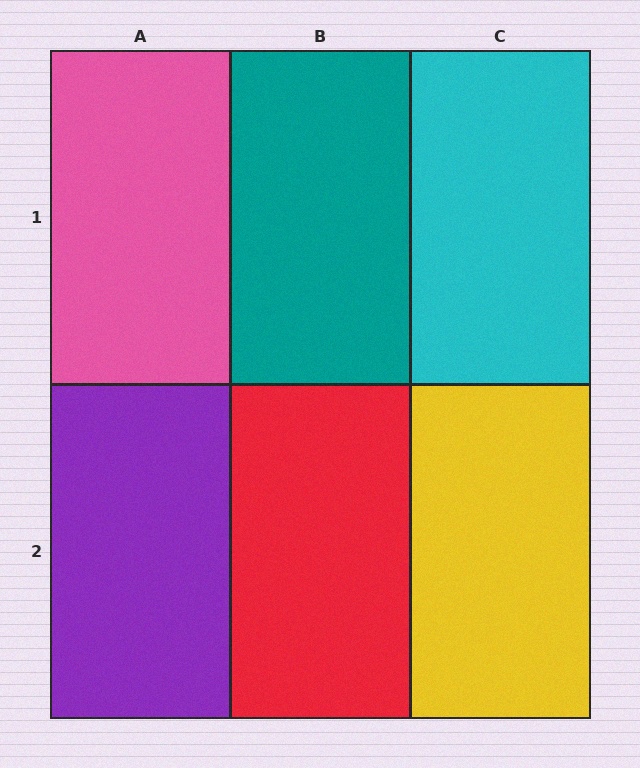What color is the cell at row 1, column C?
Cyan.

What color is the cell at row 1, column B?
Teal.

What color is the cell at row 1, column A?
Pink.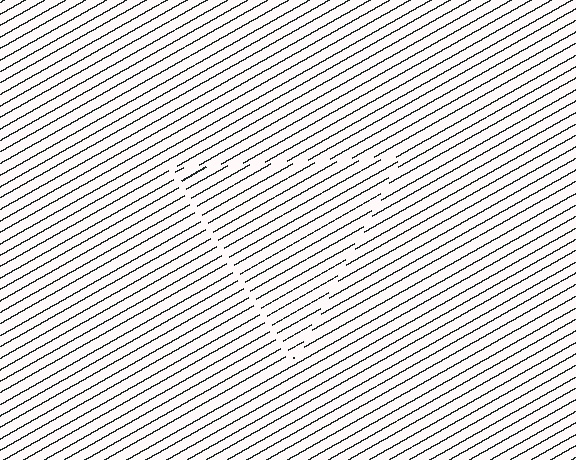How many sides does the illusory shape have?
3 sides — the line-ends trace a triangle.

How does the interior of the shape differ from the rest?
The interior of the shape contains the same grating, shifted by half a period — the contour is defined by the phase discontinuity where line-ends from the inner and outer gratings abut.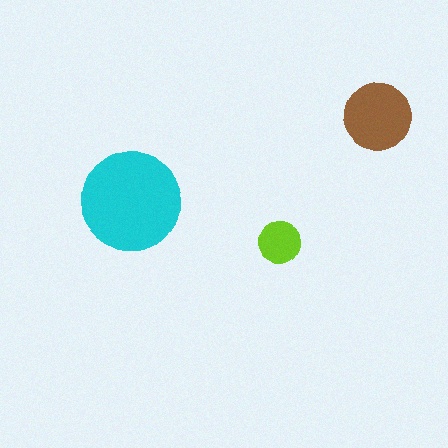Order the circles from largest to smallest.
the cyan one, the brown one, the lime one.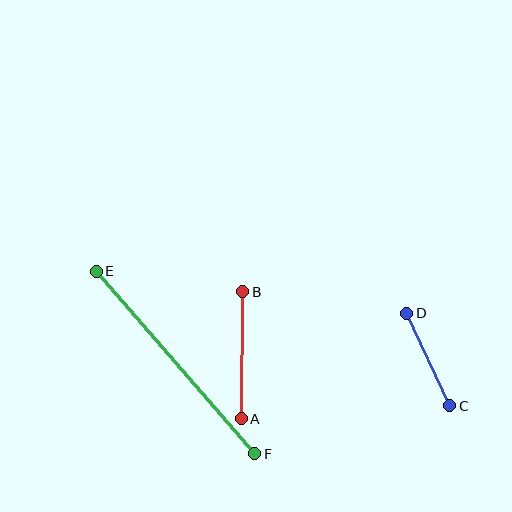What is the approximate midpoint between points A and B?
The midpoint is at approximately (242, 355) pixels.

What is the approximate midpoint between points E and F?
The midpoint is at approximately (176, 363) pixels.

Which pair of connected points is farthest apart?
Points E and F are farthest apart.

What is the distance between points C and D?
The distance is approximately 102 pixels.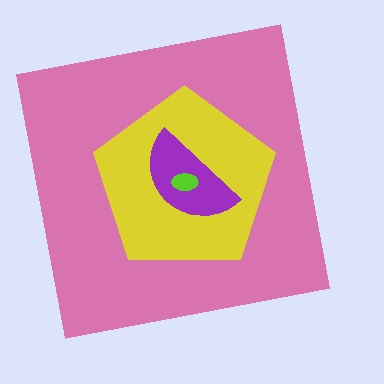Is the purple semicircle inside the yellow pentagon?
Yes.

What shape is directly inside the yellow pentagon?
The purple semicircle.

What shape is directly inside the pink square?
The yellow pentagon.